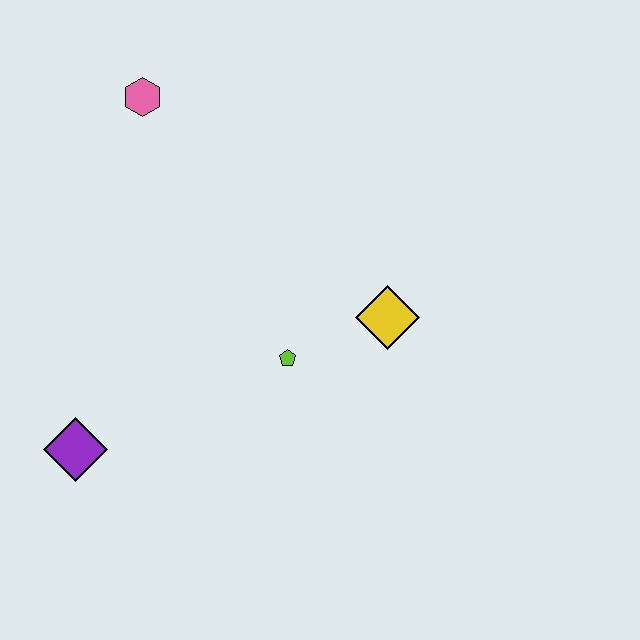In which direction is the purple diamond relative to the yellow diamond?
The purple diamond is to the left of the yellow diamond.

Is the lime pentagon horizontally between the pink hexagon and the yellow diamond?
Yes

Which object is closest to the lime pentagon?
The yellow diamond is closest to the lime pentagon.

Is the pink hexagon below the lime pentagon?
No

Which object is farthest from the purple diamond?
The pink hexagon is farthest from the purple diamond.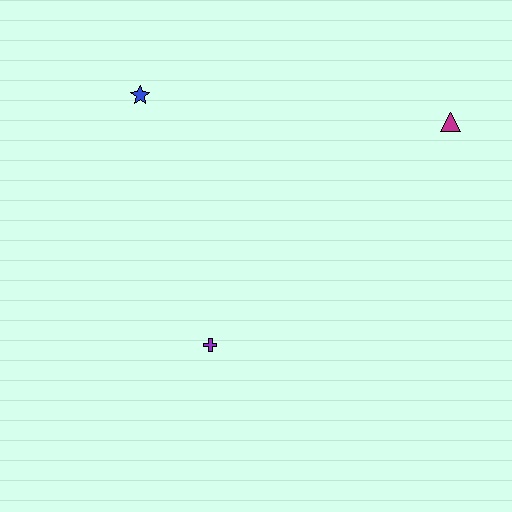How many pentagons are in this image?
There are no pentagons.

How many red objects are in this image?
There are no red objects.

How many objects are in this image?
There are 3 objects.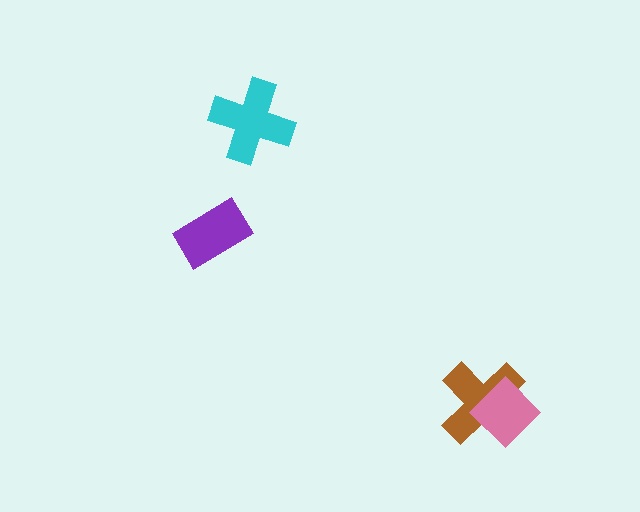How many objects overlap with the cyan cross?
0 objects overlap with the cyan cross.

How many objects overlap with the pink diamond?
1 object overlaps with the pink diamond.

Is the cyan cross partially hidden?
No, no other shape covers it.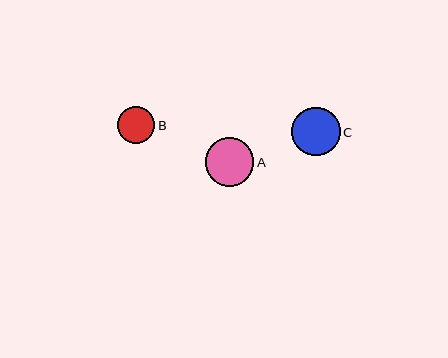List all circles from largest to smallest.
From largest to smallest: A, C, B.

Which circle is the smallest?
Circle B is the smallest with a size of approximately 37 pixels.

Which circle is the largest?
Circle A is the largest with a size of approximately 48 pixels.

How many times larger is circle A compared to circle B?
Circle A is approximately 1.3 times the size of circle B.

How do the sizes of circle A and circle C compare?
Circle A and circle C are approximately the same size.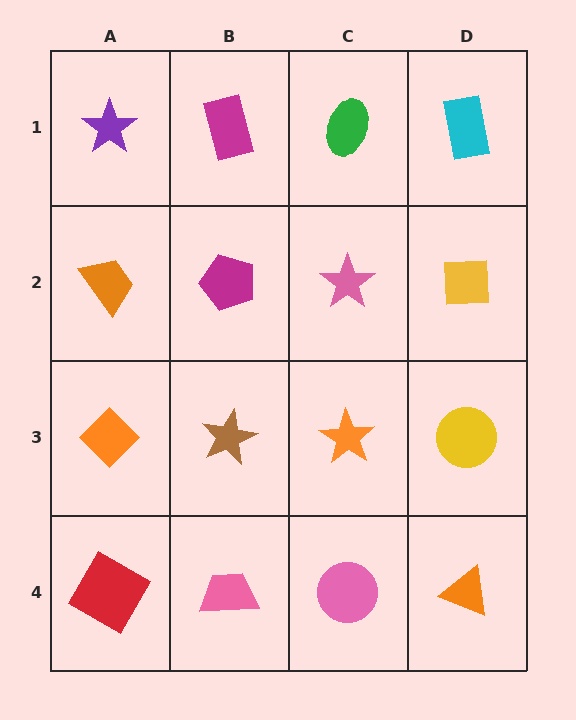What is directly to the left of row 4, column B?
A red diamond.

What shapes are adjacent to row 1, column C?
A pink star (row 2, column C), a magenta rectangle (row 1, column B), a cyan rectangle (row 1, column D).